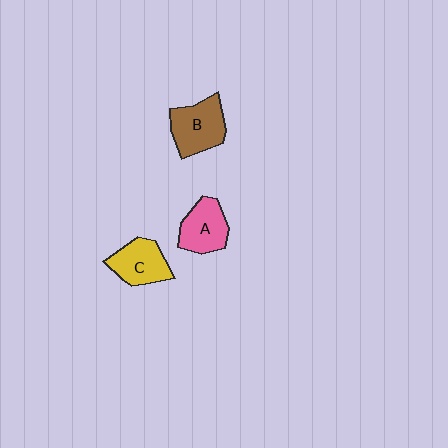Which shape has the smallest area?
Shape C (yellow).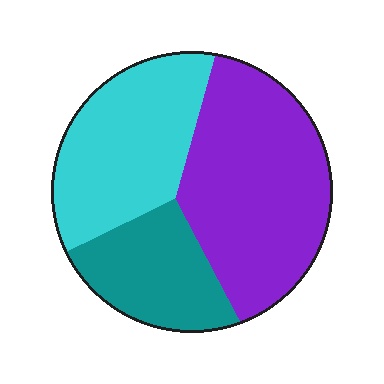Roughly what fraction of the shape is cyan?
Cyan covers 33% of the shape.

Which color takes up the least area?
Teal, at roughly 20%.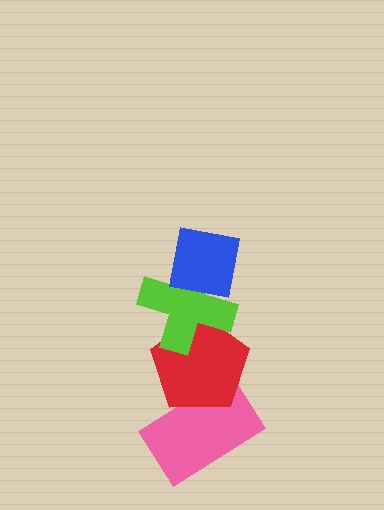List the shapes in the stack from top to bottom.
From top to bottom: the blue square, the lime cross, the red pentagon, the pink rectangle.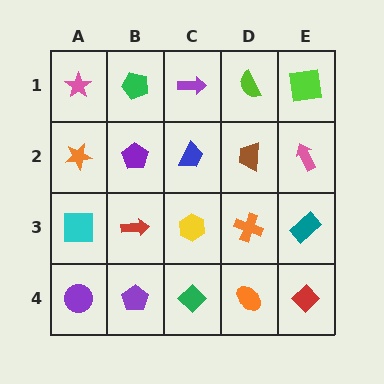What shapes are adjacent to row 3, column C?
A blue trapezoid (row 2, column C), a green diamond (row 4, column C), a red arrow (row 3, column B), an orange cross (row 3, column D).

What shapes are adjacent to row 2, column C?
A purple arrow (row 1, column C), a yellow hexagon (row 3, column C), a purple pentagon (row 2, column B), a brown trapezoid (row 2, column D).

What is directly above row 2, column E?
A lime square.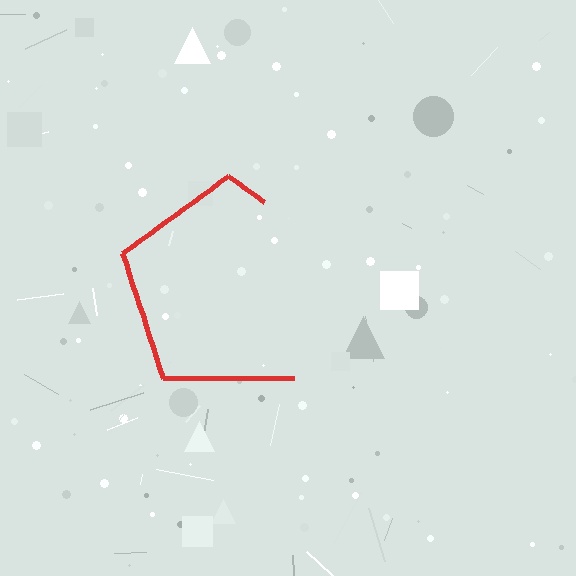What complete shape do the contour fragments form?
The contour fragments form a pentagon.